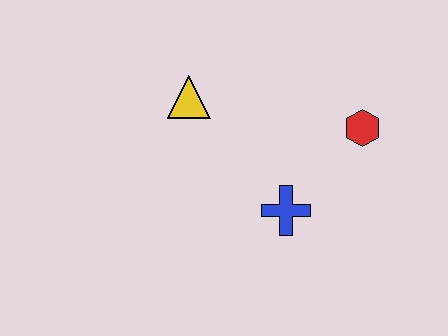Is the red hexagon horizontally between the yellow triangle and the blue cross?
No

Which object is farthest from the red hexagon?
The yellow triangle is farthest from the red hexagon.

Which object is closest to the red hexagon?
The blue cross is closest to the red hexagon.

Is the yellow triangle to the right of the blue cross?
No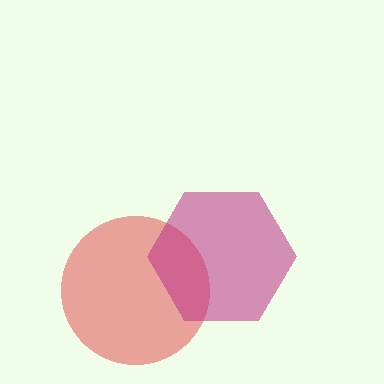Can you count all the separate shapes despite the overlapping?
Yes, there are 2 separate shapes.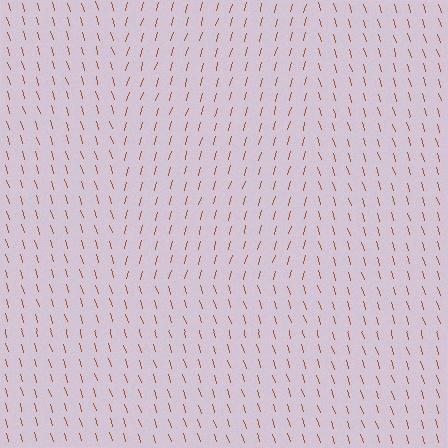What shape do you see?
I see a rectangle.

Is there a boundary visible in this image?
Yes, there is a texture boundary formed by a change in line orientation.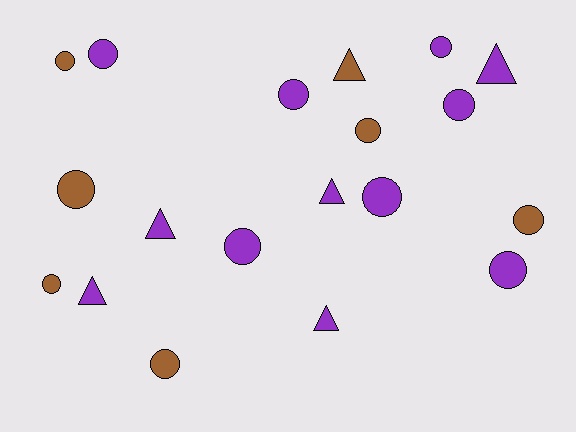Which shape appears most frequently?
Circle, with 13 objects.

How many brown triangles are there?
There is 1 brown triangle.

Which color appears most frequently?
Purple, with 12 objects.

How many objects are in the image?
There are 19 objects.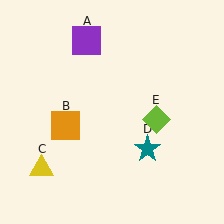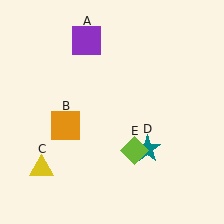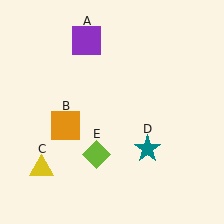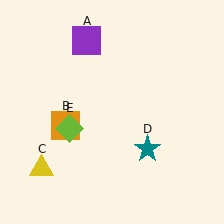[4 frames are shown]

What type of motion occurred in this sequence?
The lime diamond (object E) rotated clockwise around the center of the scene.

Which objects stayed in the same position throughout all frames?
Purple square (object A) and orange square (object B) and yellow triangle (object C) and teal star (object D) remained stationary.